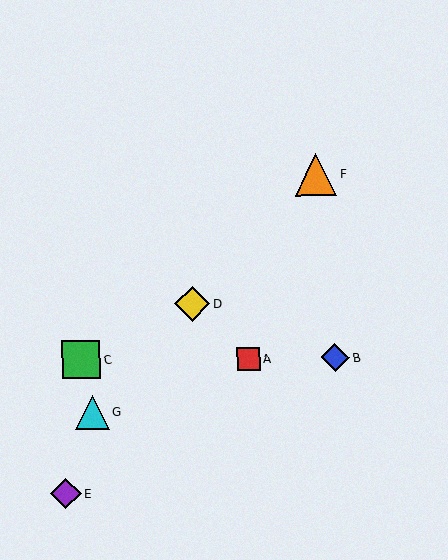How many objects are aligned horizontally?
3 objects (A, B, C) are aligned horizontally.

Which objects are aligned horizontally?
Objects A, B, C are aligned horizontally.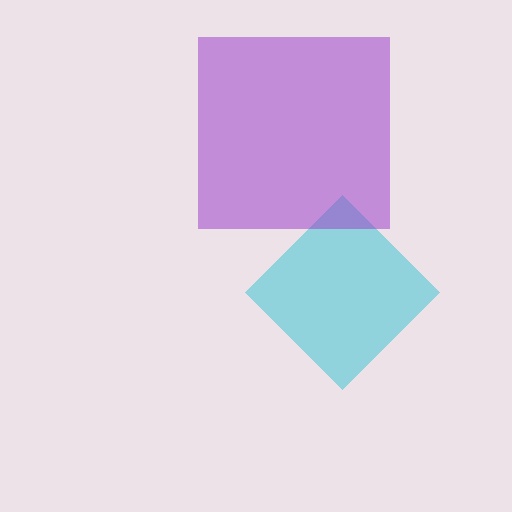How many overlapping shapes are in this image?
There are 2 overlapping shapes in the image.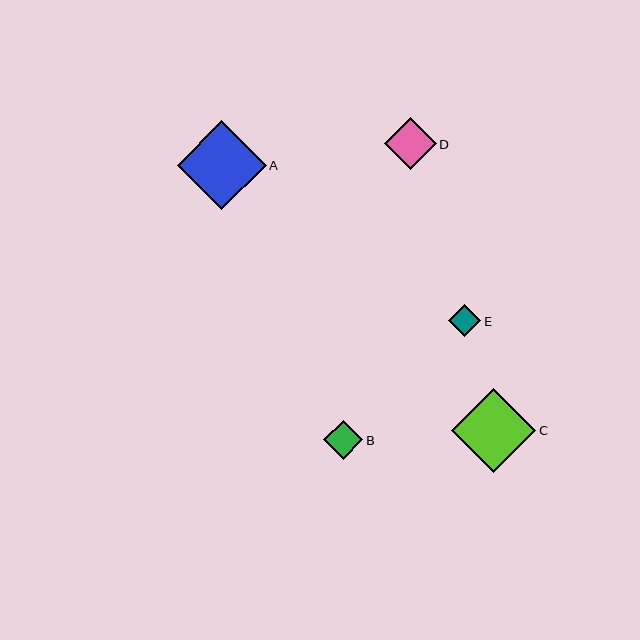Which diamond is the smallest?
Diamond E is the smallest with a size of approximately 32 pixels.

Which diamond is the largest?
Diamond A is the largest with a size of approximately 89 pixels.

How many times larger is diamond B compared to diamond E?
Diamond B is approximately 1.2 times the size of diamond E.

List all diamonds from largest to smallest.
From largest to smallest: A, C, D, B, E.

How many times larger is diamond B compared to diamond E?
Diamond B is approximately 1.2 times the size of diamond E.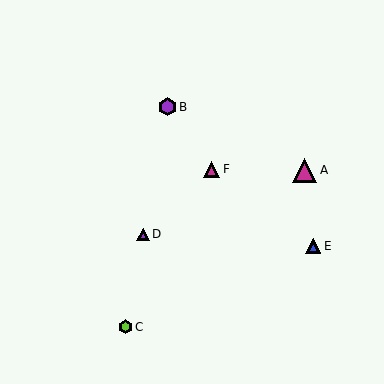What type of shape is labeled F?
Shape F is a magenta triangle.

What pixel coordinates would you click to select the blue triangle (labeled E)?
Click at (313, 246) to select the blue triangle E.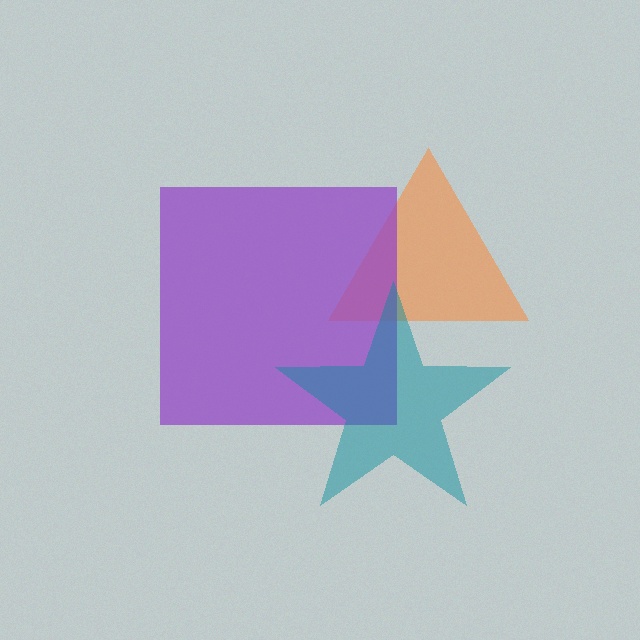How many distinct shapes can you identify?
There are 3 distinct shapes: an orange triangle, a purple square, a teal star.